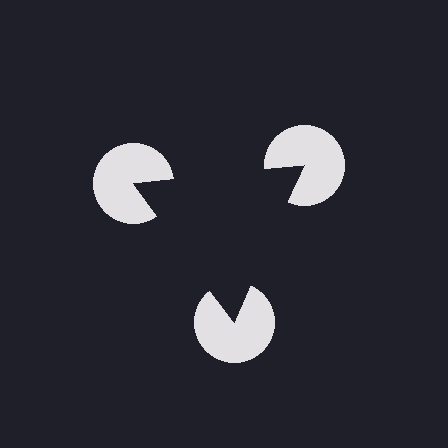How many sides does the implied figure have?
3 sides.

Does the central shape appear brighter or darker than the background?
It typically appears slightly darker than the background, even though no actual brightness change is drawn.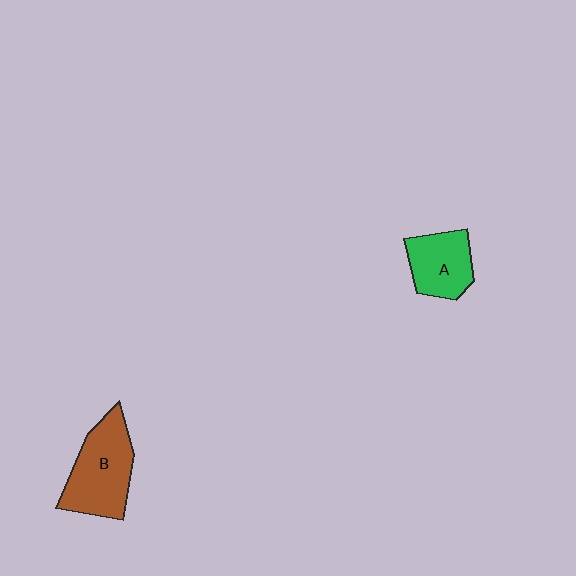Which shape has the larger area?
Shape B (brown).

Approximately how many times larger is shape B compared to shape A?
Approximately 1.4 times.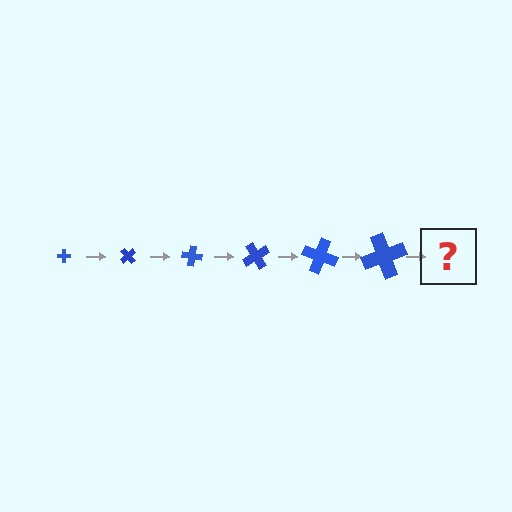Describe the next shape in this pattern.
It should be a cross, larger than the previous one and rotated 300 degrees from the start.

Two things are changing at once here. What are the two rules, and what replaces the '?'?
The two rules are that the cross grows larger each step and it rotates 50 degrees each step. The '?' should be a cross, larger than the previous one and rotated 300 degrees from the start.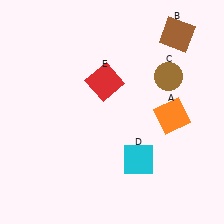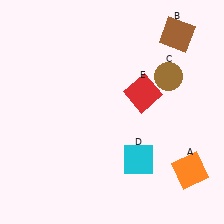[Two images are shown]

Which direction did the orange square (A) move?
The orange square (A) moved down.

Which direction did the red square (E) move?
The red square (E) moved right.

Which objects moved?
The objects that moved are: the orange square (A), the red square (E).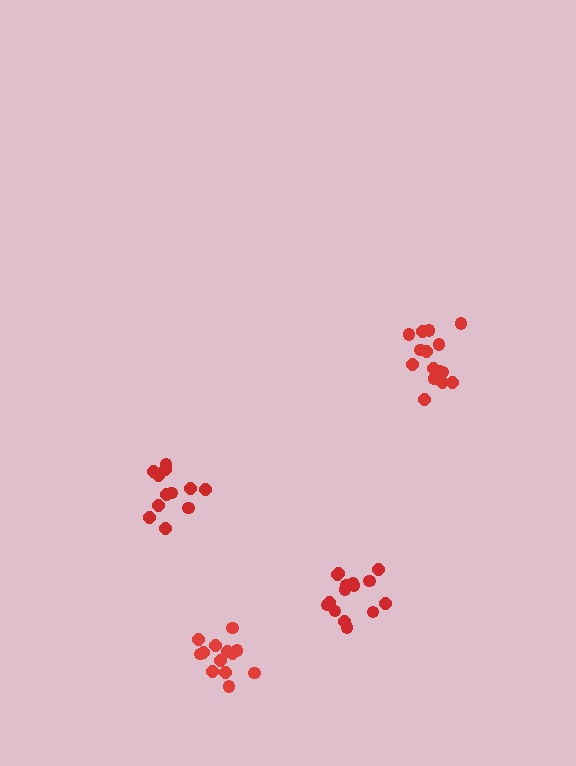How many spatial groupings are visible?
There are 4 spatial groupings.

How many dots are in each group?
Group 1: 13 dots, Group 2: 15 dots, Group 3: 12 dots, Group 4: 16 dots (56 total).